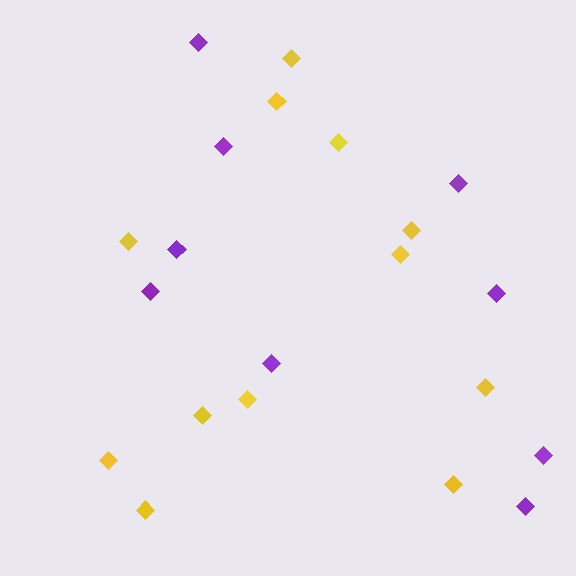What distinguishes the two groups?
There are 2 groups: one group of purple diamonds (9) and one group of yellow diamonds (12).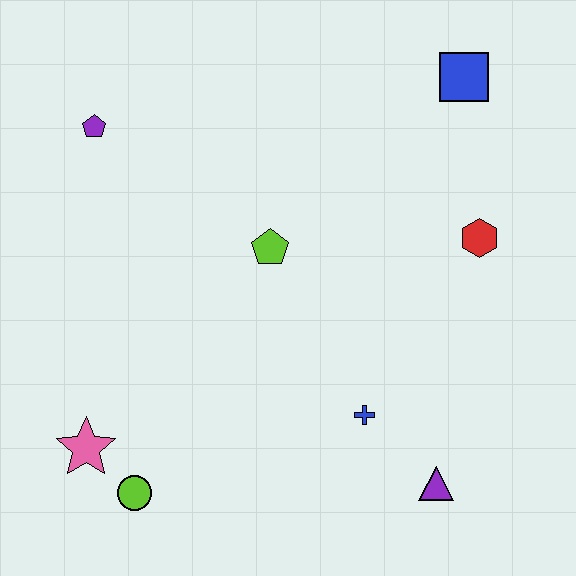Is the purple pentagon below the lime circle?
No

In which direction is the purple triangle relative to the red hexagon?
The purple triangle is below the red hexagon.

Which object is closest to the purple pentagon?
The lime pentagon is closest to the purple pentagon.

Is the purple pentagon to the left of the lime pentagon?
Yes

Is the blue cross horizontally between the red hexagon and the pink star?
Yes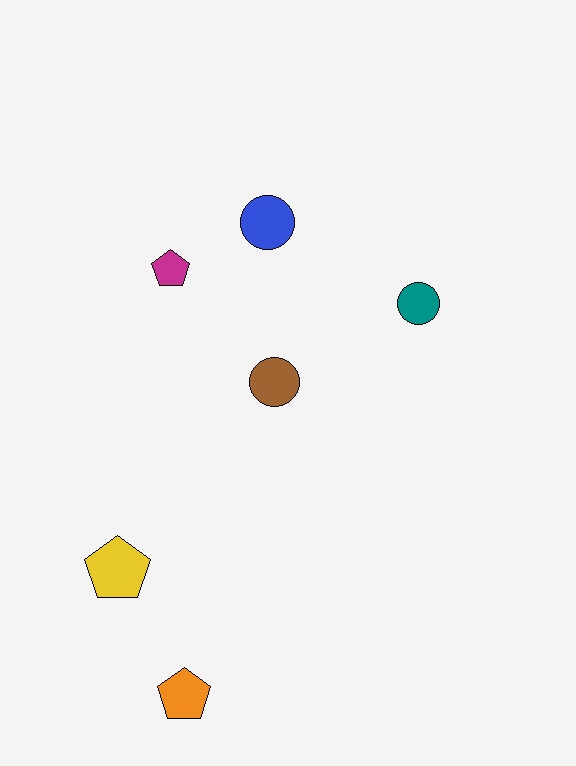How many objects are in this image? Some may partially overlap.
There are 6 objects.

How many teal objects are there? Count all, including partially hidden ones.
There is 1 teal object.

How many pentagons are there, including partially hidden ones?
There are 3 pentagons.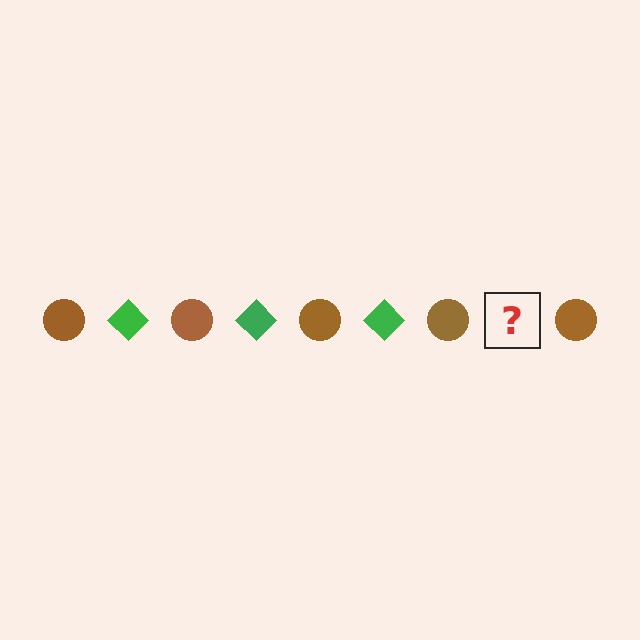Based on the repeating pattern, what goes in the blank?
The blank should be a green diamond.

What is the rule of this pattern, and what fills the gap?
The rule is that the pattern alternates between brown circle and green diamond. The gap should be filled with a green diamond.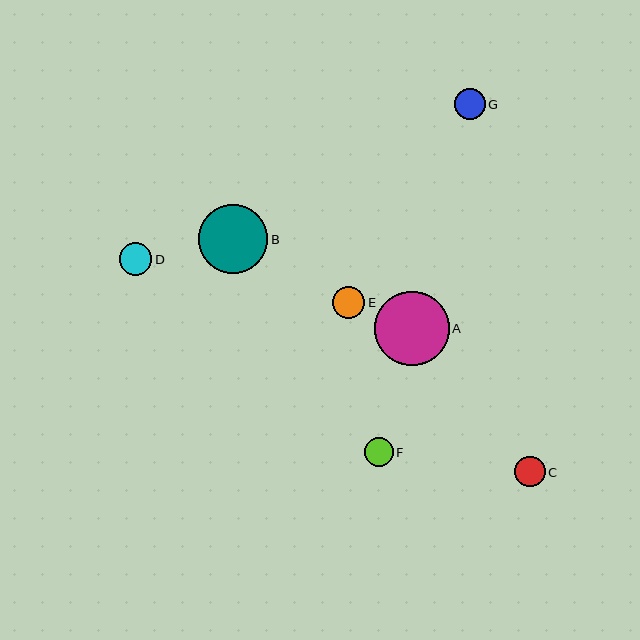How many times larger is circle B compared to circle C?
Circle B is approximately 2.3 times the size of circle C.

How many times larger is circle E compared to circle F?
Circle E is approximately 1.1 times the size of circle F.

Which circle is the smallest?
Circle F is the smallest with a size of approximately 29 pixels.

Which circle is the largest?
Circle A is the largest with a size of approximately 75 pixels.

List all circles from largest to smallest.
From largest to smallest: A, B, D, E, G, C, F.